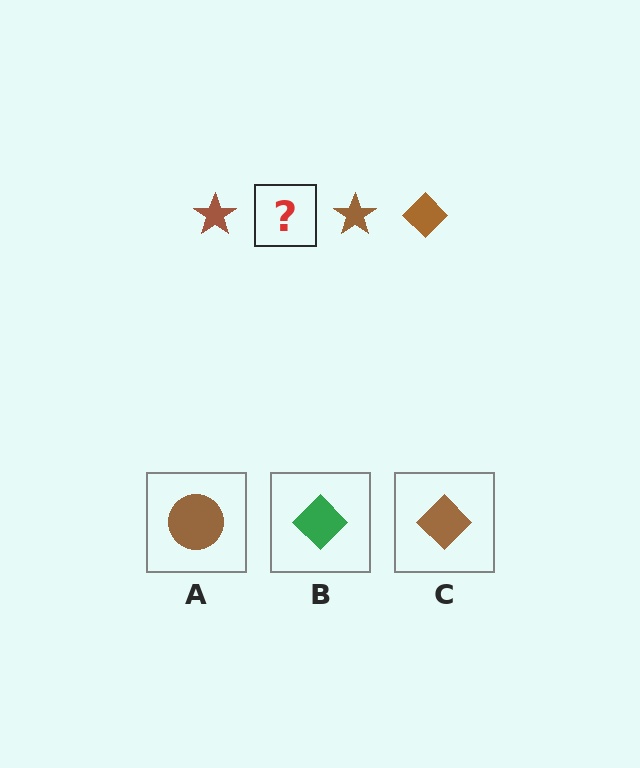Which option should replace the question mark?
Option C.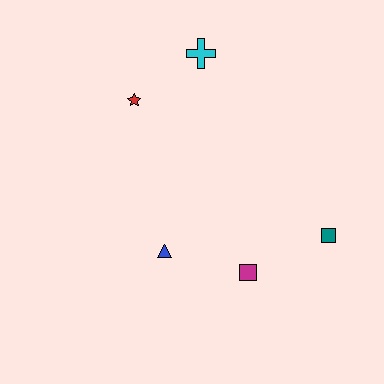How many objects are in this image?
There are 5 objects.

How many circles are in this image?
There are no circles.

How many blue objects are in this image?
There is 1 blue object.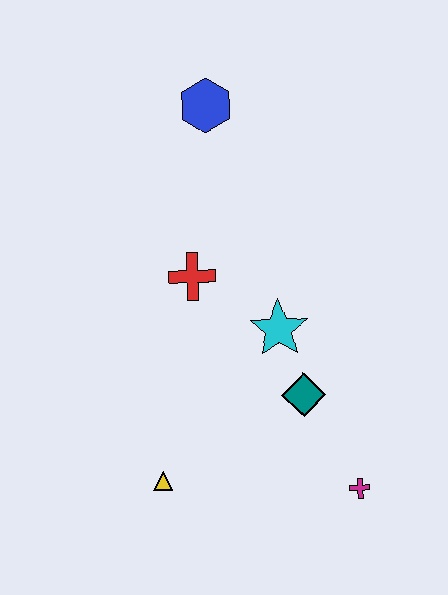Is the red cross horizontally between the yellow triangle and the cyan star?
Yes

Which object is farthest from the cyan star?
The blue hexagon is farthest from the cyan star.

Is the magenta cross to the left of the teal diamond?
No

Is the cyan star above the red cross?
No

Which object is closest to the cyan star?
The teal diamond is closest to the cyan star.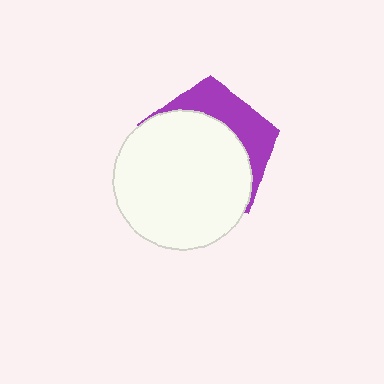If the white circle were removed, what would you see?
You would see the complete purple pentagon.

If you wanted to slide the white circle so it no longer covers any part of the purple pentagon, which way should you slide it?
Slide it down — that is the most direct way to separate the two shapes.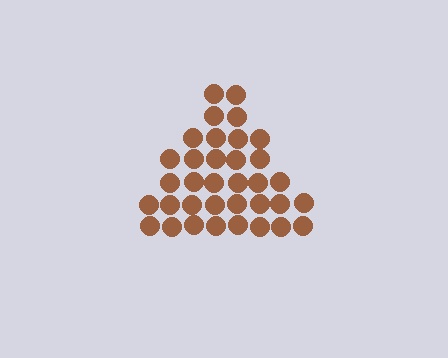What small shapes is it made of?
It is made of small circles.